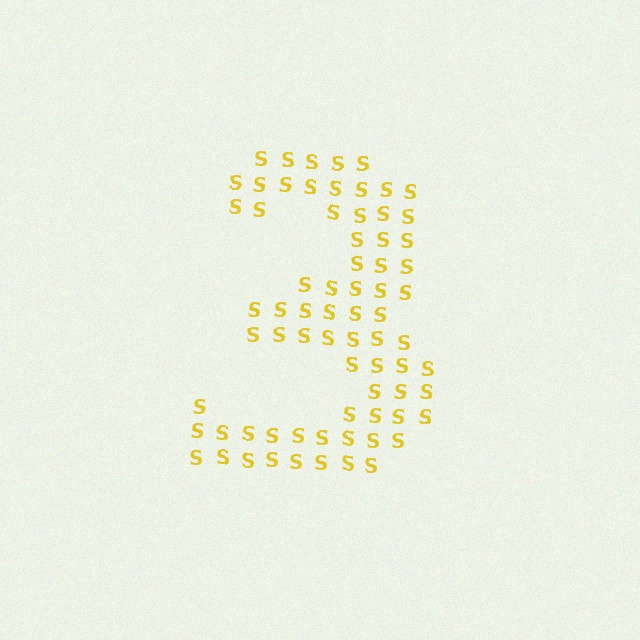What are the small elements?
The small elements are letter S's.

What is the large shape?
The large shape is the digit 3.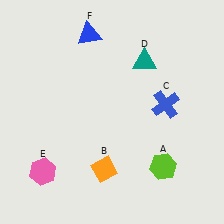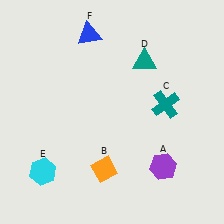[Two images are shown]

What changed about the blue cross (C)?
In Image 1, C is blue. In Image 2, it changed to teal.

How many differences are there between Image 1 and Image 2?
There are 3 differences between the two images.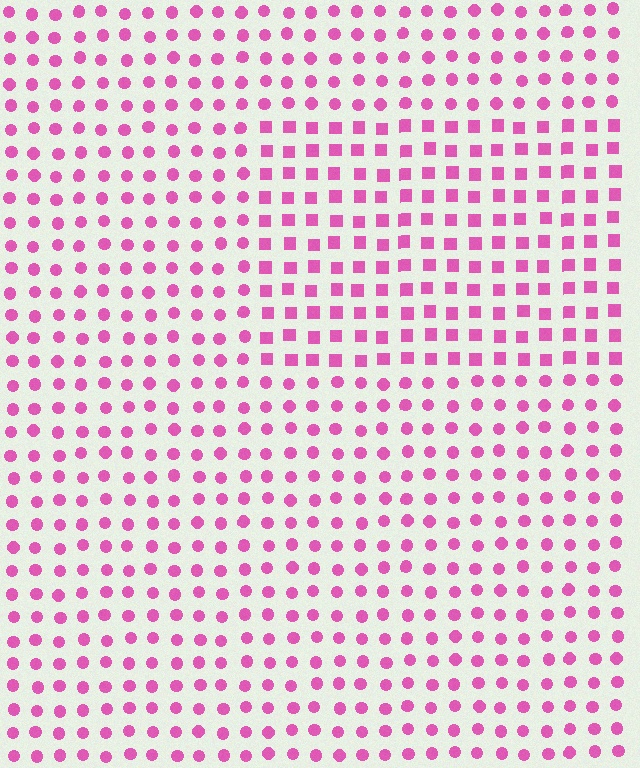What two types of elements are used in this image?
The image uses squares inside the rectangle region and circles outside it.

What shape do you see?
I see a rectangle.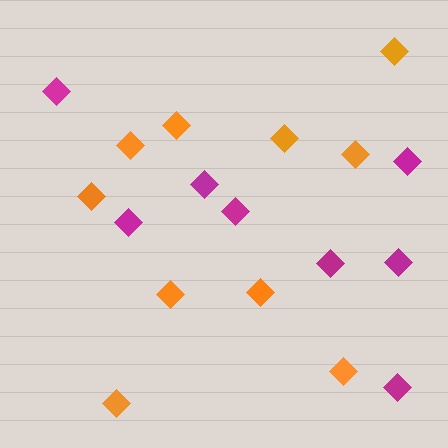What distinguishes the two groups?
There are 2 groups: one group of magenta diamonds (8) and one group of orange diamonds (10).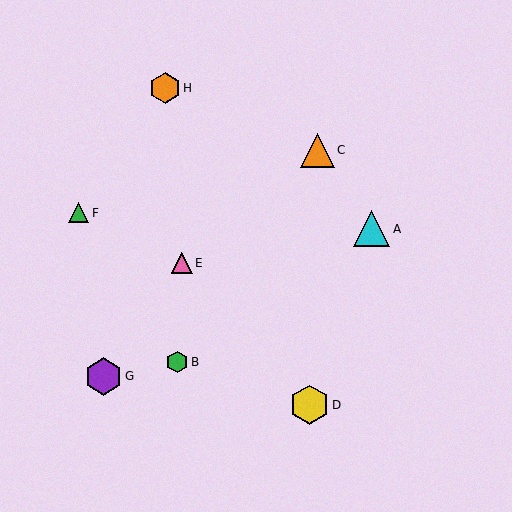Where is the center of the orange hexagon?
The center of the orange hexagon is at (165, 88).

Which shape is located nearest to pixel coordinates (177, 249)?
The pink triangle (labeled E) at (182, 263) is nearest to that location.